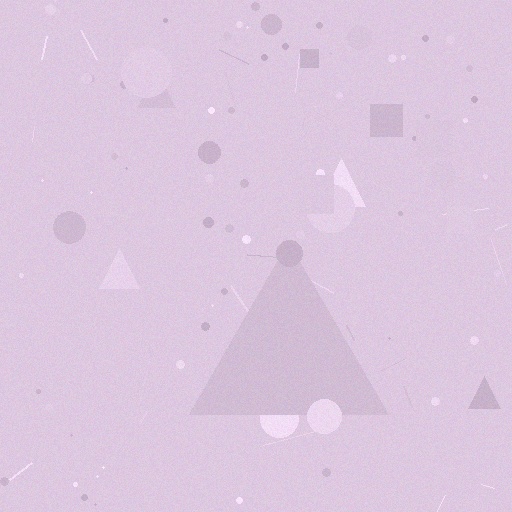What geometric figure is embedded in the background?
A triangle is embedded in the background.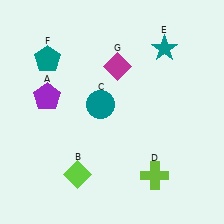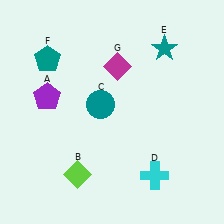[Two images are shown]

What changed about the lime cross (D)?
In Image 1, D is lime. In Image 2, it changed to cyan.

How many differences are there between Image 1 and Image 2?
There is 1 difference between the two images.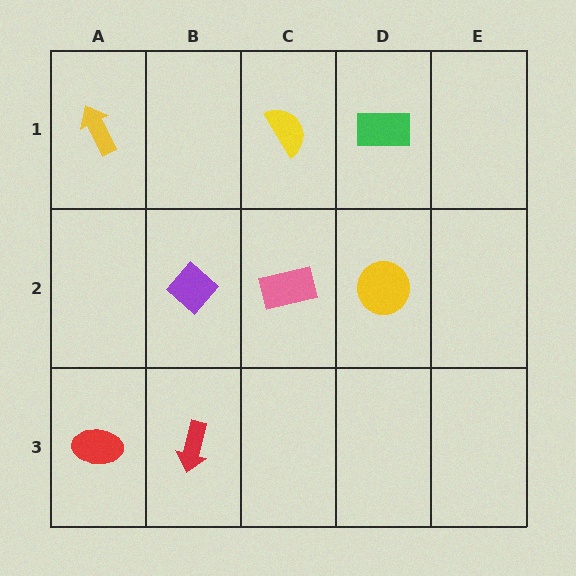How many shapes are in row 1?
3 shapes.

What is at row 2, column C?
A pink rectangle.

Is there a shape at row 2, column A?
No, that cell is empty.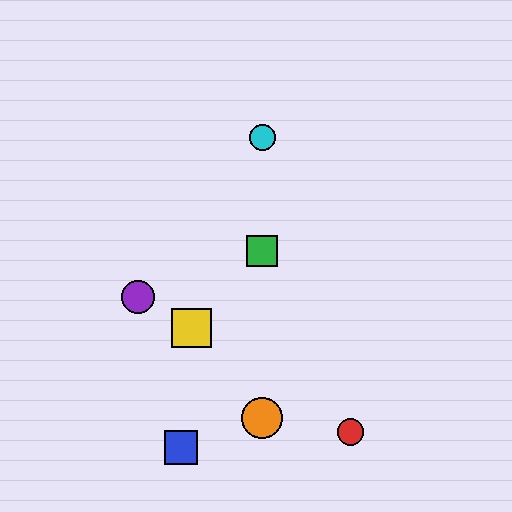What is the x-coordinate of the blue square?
The blue square is at x≈181.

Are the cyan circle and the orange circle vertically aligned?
Yes, both are at x≈262.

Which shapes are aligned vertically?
The green square, the orange circle, the cyan circle are aligned vertically.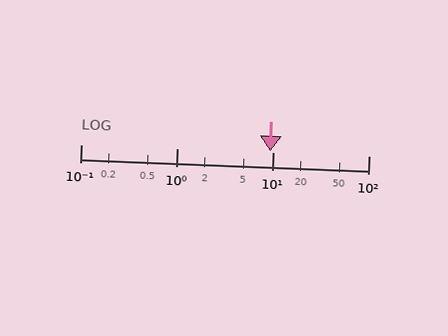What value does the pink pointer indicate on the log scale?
The pointer indicates approximately 9.4.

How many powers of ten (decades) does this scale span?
The scale spans 3 decades, from 0.1 to 100.